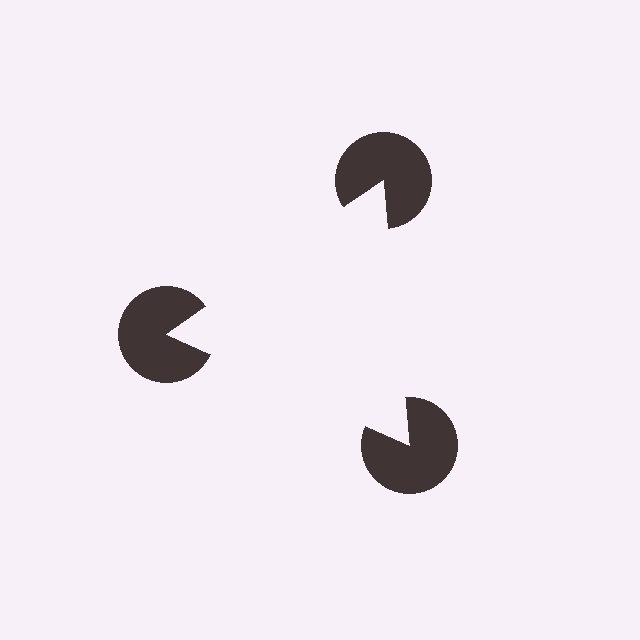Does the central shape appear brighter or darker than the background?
It typically appears slightly brighter than the background, even though no actual brightness change is drawn.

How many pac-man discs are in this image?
There are 3 — one at each vertex of the illusory triangle.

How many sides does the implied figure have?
3 sides.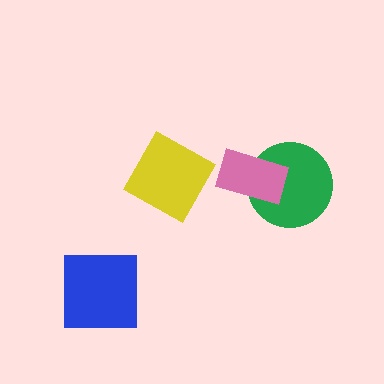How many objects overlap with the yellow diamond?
0 objects overlap with the yellow diamond.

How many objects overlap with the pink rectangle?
1 object overlaps with the pink rectangle.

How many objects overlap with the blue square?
0 objects overlap with the blue square.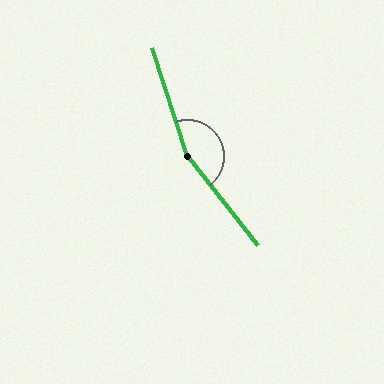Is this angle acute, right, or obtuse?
It is obtuse.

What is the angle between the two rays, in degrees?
Approximately 159 degrees.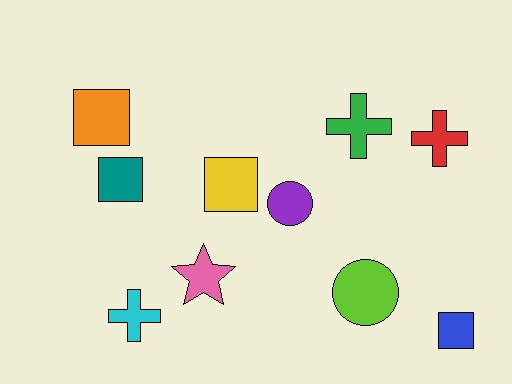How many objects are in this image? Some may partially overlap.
There are 10 objects.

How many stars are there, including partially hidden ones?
There is 1 star.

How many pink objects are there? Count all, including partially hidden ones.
There is 1 pink object.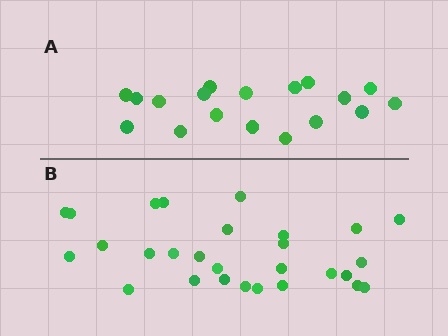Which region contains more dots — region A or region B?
Region B (the bottom region) has more dots.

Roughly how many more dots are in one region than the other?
Region B has roughly 10 or so more dots than region A.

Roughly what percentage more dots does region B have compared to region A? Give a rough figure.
About 55% more.